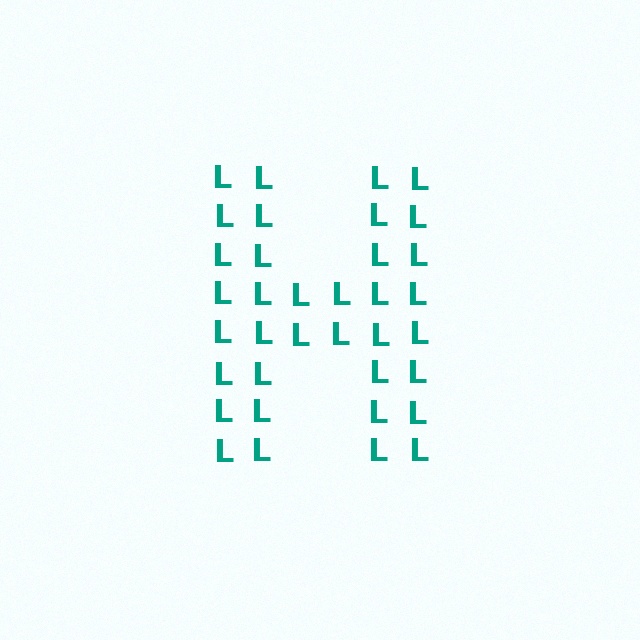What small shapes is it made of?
It is made of small letter L's.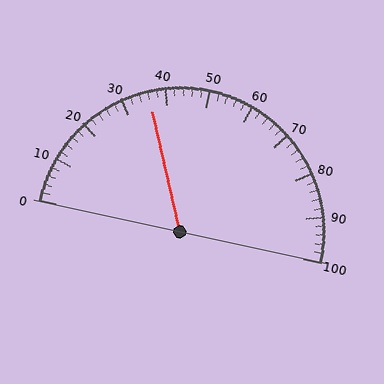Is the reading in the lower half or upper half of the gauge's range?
The reading is in the lower half of the range (0 to 100).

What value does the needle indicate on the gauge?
The needle indicates approximately 36.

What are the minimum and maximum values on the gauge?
The gauge ranges from 0 to 100.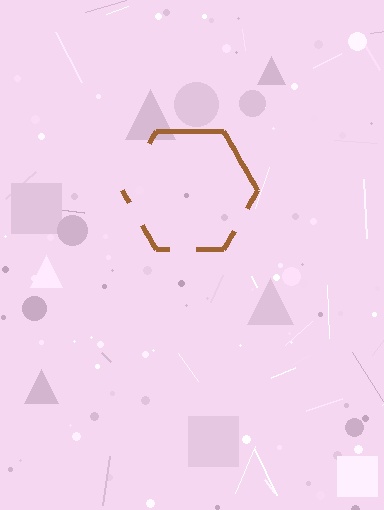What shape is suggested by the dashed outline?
The dashed outline suggests a hexagon.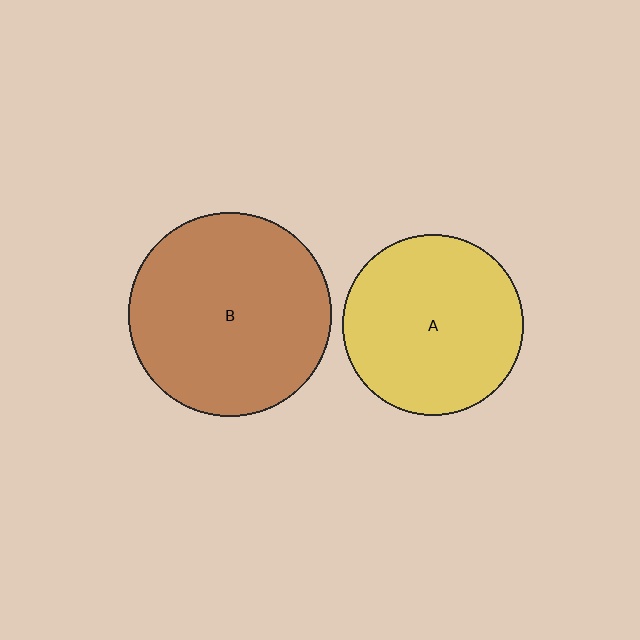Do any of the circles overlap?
No, none of the circles overlap.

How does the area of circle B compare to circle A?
Approximately 1.3 times.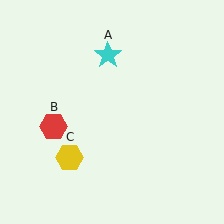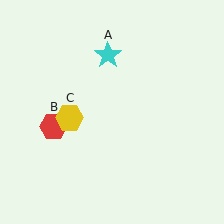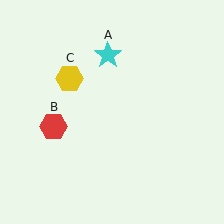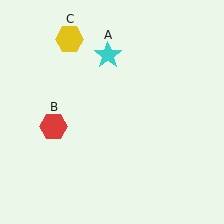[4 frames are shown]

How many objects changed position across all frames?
1 object changed position: yellow hexagon (object C).